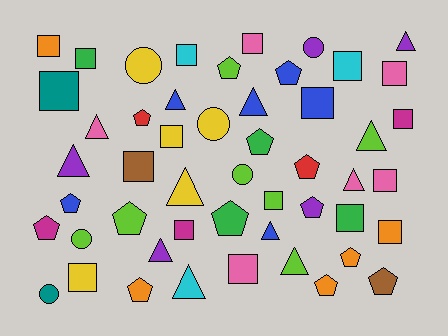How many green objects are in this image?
There are 4 green objects.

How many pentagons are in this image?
There are 14 pentagons.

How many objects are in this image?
There are 50 objects.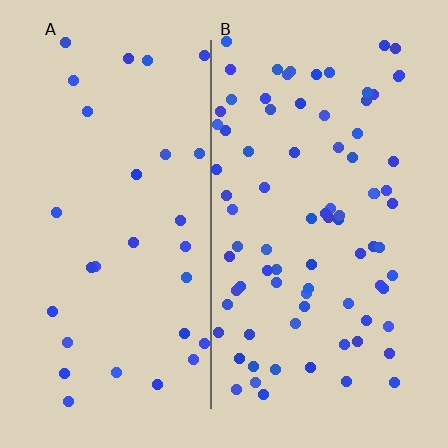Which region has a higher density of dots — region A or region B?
B (the right).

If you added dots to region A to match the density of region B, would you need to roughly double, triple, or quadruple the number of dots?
Approximately triple.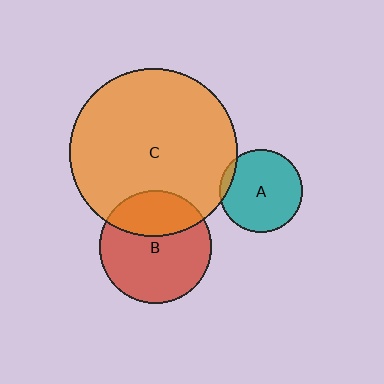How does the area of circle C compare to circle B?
Approximately 2.2 times.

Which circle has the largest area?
Circle C (orange).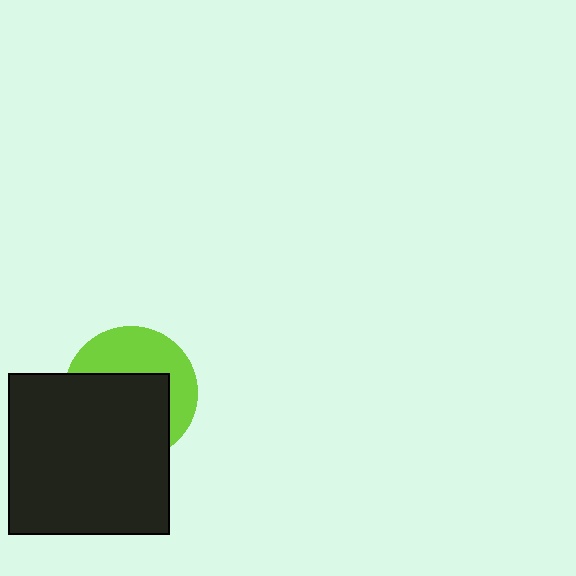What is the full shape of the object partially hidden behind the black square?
The partially hidden object is a lime circle.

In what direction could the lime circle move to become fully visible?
The lime circle could move up. That would shift it out from behind the black square entirely.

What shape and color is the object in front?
The object in front is a black square.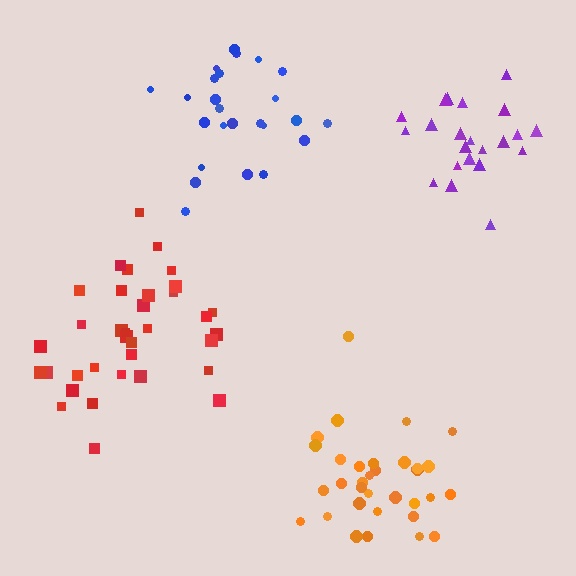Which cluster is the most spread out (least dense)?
Blue.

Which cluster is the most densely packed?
Purple.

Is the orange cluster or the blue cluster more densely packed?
Orange.